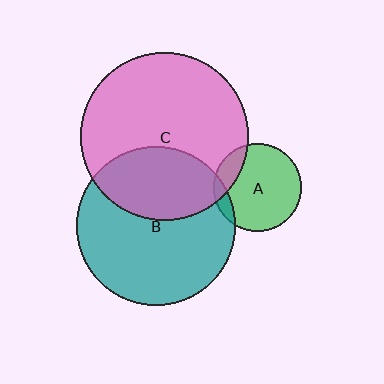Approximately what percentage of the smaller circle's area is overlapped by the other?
Approximately 35%.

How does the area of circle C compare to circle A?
Approximately 3.7 times.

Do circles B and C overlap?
Yes.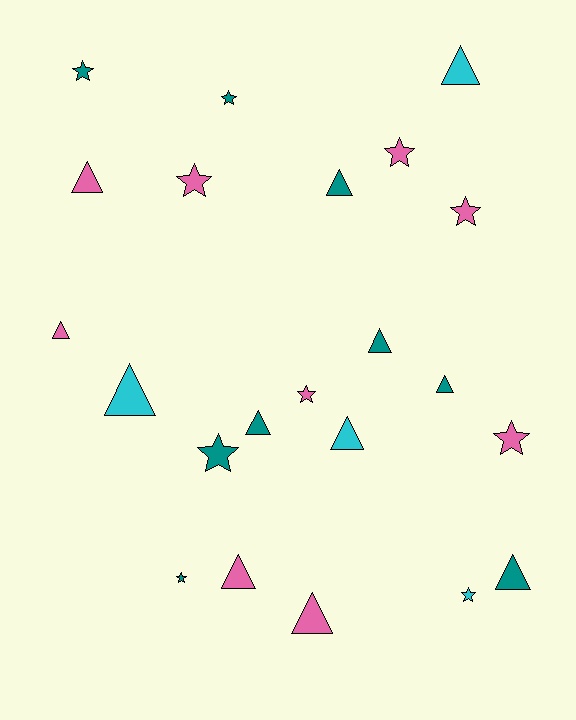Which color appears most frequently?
Teal, with 9 objects.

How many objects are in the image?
There are 22 objects.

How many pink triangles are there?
There are 4 pink triangles.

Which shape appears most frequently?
Triangle, with 12 objects.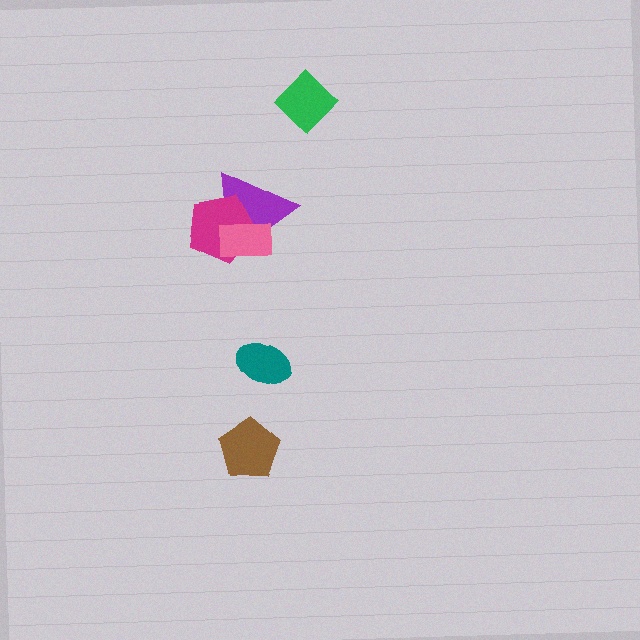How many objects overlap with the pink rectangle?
2 objects overlap with the pink rectangle.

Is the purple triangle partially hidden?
Yes, it is partially covered by another shape.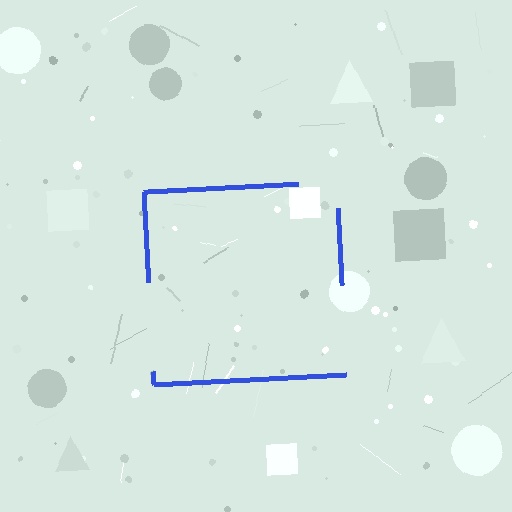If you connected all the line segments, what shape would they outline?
They would outline a square.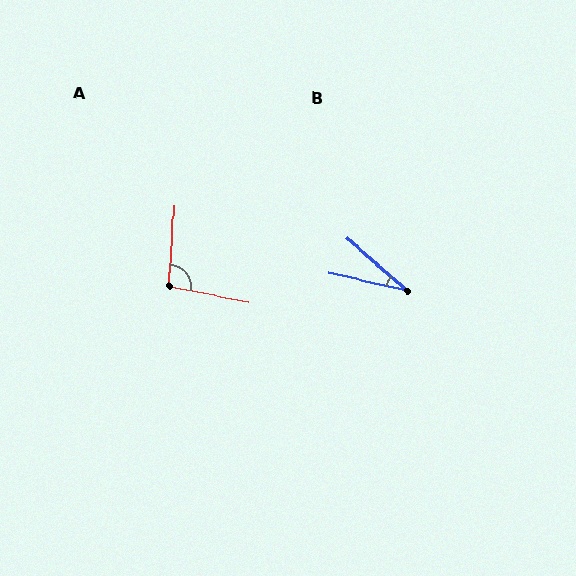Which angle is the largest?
A, at approximately 98 degrees.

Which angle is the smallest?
B, at approximately 28 degrees.